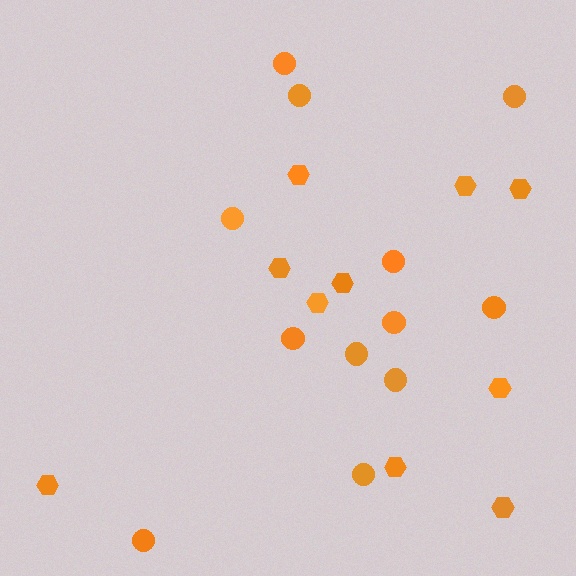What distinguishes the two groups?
There are 2 groups: one group of hexagons (10) and one group of circles (12).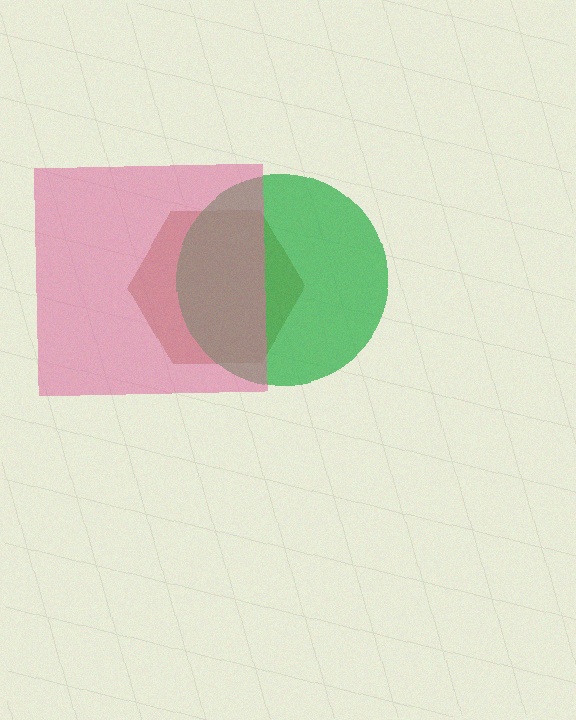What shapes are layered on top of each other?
The layered shapes are: a brown hexagon, a green circle, a pink square.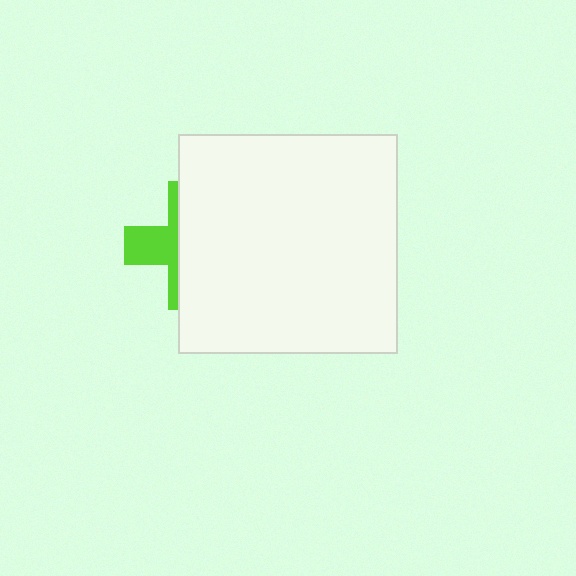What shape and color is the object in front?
The object in front is a white square.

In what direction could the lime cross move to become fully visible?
The lime cross could move left. That would shift it out from behind the white square entirely.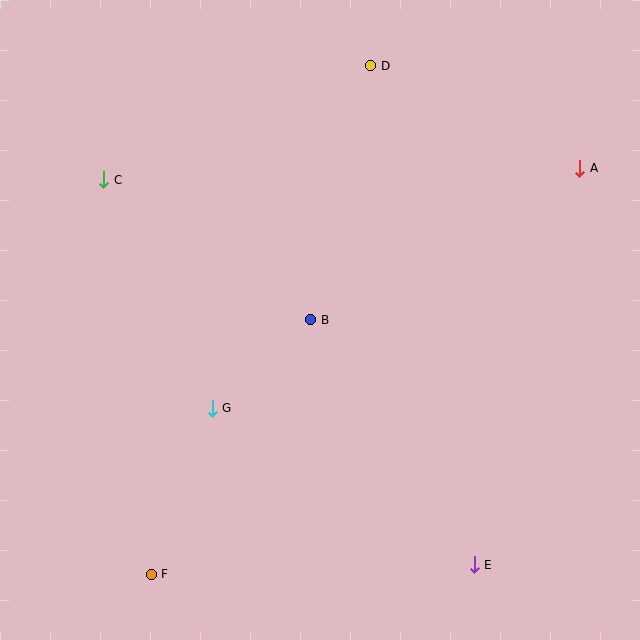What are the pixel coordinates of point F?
Point F is at (151, 574).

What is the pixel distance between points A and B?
The distance between A and B is 309 pixels.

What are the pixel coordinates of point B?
Point B is at (311, 320).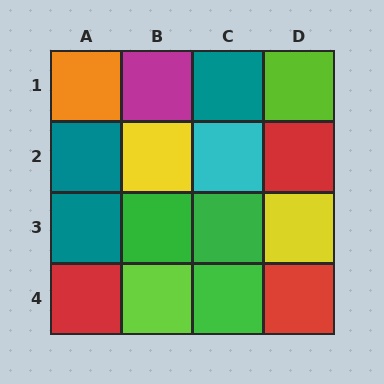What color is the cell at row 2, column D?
Red.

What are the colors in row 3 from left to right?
Teal, green, green, yellow.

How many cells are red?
3 cells are red.